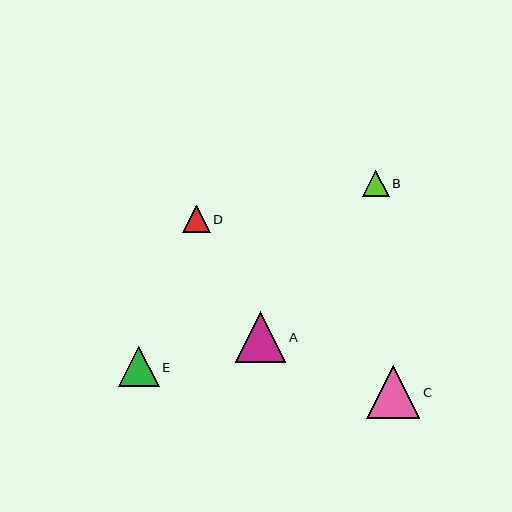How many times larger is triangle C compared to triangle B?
Triangle C is approximately 2.0 times the size of triangle B.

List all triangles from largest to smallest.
From largest to smallest: C, A, E, D, B.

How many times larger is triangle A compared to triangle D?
Triangle A is approximately 1.9 times the size of triangle D.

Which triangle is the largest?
Triangle C is the largest with a size of approximately 53 pixels.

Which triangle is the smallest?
Triangle B is the smallest with a size of approximately 26 pixels.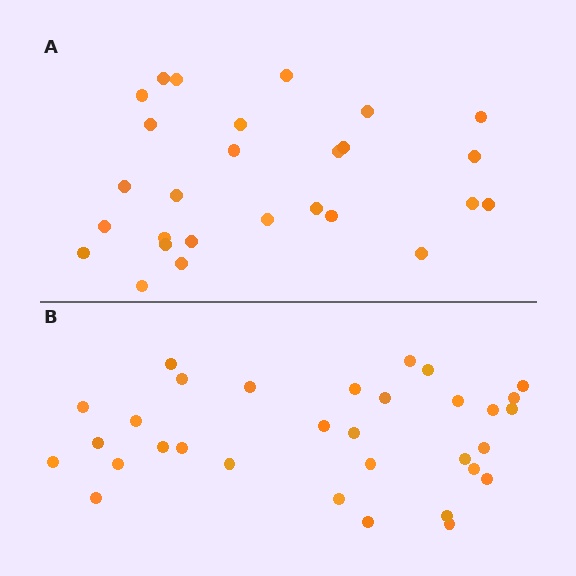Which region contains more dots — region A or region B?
Region B (the bottom region) has more dots.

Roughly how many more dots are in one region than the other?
Region B has about 5 more dots than region A.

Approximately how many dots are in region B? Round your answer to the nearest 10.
About 30 dots. (The exact count is 32, which rounds to 30.)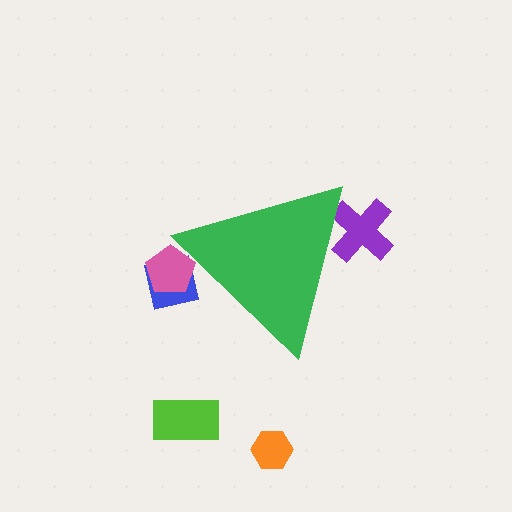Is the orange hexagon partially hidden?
No, the orange hexagon is fully visible.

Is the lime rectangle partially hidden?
No, the lime rectangle is fully visible.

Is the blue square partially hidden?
Yes, the blue square is partially hidden behind the green triangle.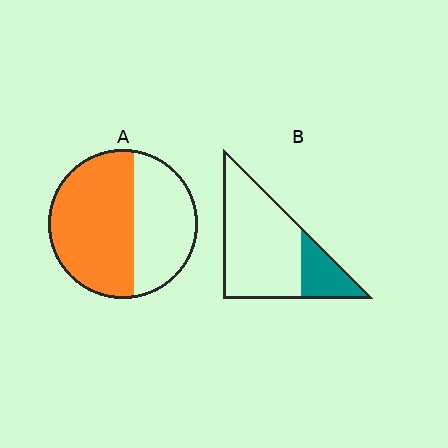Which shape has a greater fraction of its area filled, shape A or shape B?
Shape A.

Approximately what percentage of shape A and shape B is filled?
A is approximately 60% and B is approximately 25%.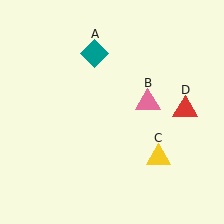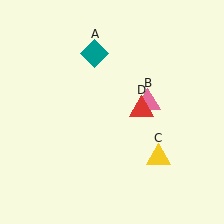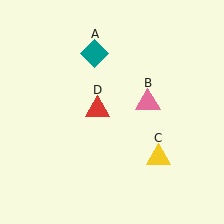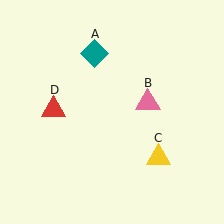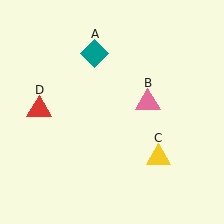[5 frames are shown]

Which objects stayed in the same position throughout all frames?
Teal diamond (object A) and pink triangle (object B) and yellow triangle (object C) remained stationary.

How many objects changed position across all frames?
1 object changed position: red triangle (object D).